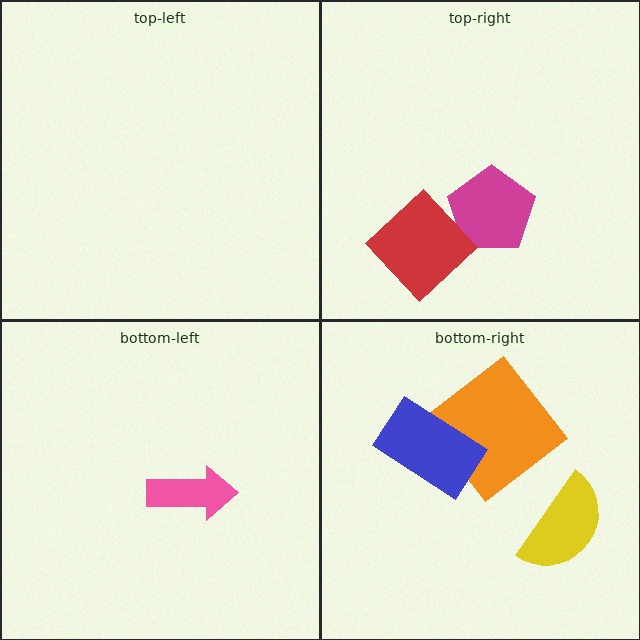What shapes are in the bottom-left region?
The pink arrow.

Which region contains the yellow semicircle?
The bottom-right region.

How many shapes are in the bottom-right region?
3.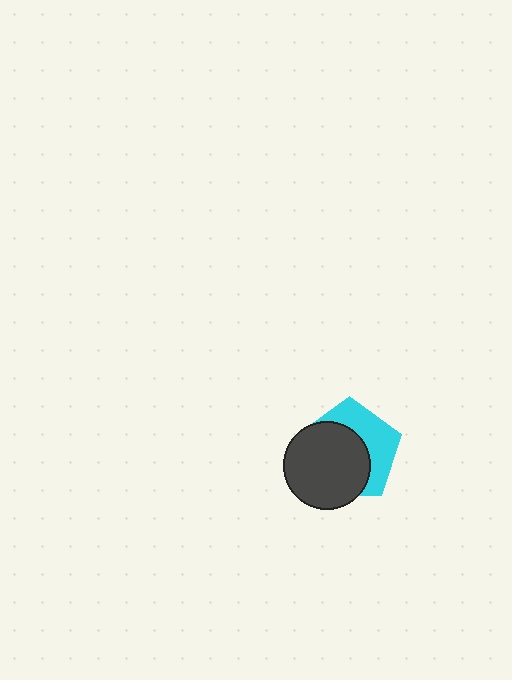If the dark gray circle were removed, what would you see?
You would see the complete cyan pentagon.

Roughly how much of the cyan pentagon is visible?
A small part of it is visible (roughly 41%).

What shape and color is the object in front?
The object in front is a dark gray circle.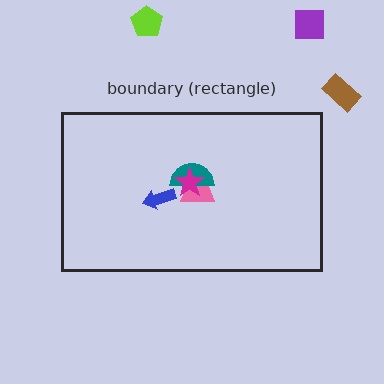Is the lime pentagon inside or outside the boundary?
Outside.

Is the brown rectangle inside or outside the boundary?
Outside.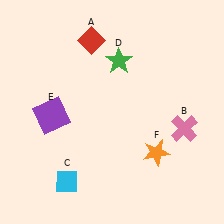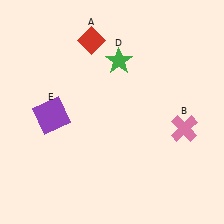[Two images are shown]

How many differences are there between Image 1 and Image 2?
There are 2 differences between the two images.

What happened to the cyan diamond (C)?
The cyan diamond (C) was removed in Image 2. It was in the bottom-left area of Image 1.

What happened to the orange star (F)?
The orange star (F) was removed in Image 2. It was in the bottom-right area of Image 1.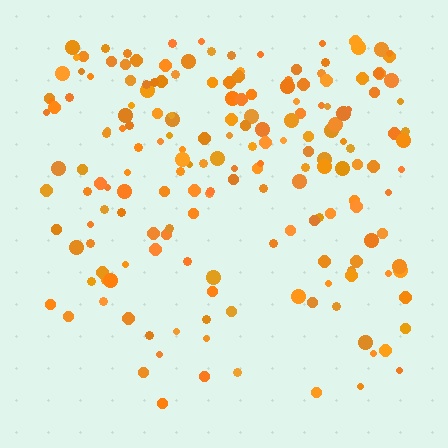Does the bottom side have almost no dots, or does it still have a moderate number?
Still a moderate number, just noticeably fewer than the top.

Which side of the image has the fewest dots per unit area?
The bottom.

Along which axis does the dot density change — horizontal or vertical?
Vertical.